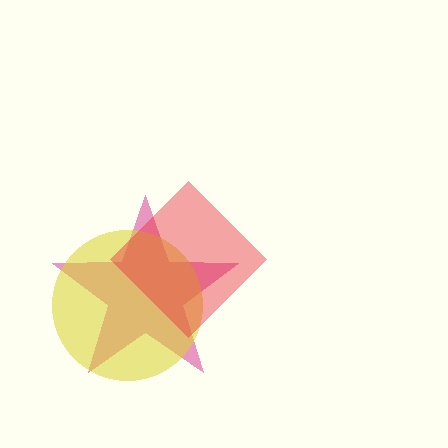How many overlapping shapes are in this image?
There are 3 overlapping shapes in the image.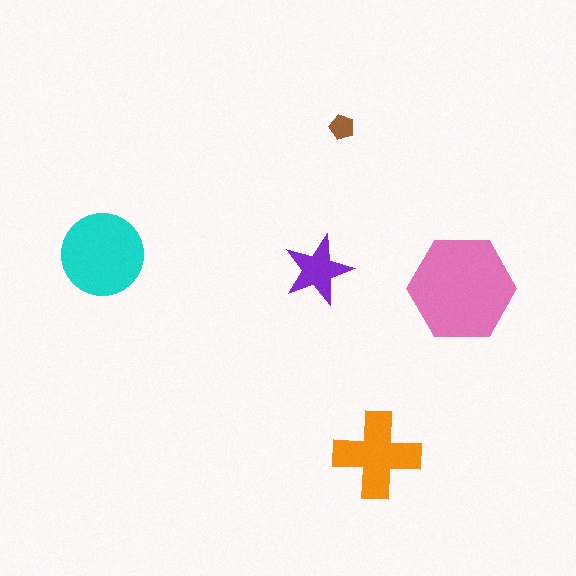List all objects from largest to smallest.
The pink hexagon, the cyan circle, the orange cross, the purple star, the brown pentagon.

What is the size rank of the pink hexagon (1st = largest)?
1st.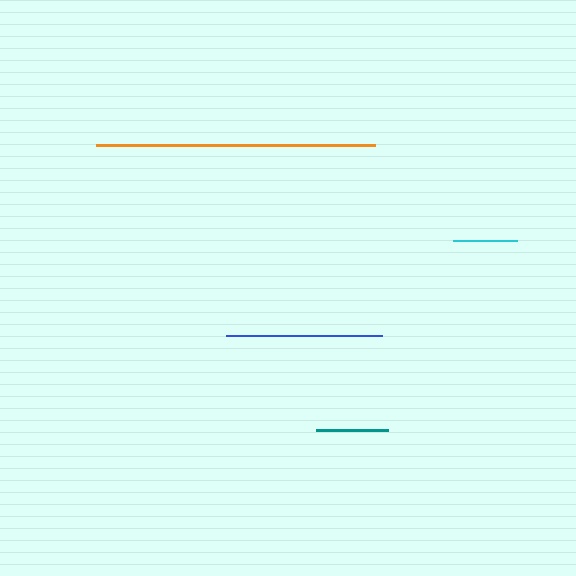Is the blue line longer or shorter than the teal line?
The blue line is longer than the teal line.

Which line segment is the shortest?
The cyan line is the shortest at approximately 65 pixels.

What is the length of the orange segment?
The orange segment is approximately 279 pixels long.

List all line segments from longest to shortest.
From longest to shortest: orange, blue, teal, cyan.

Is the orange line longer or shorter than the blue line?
The orange line is longer than the blue line.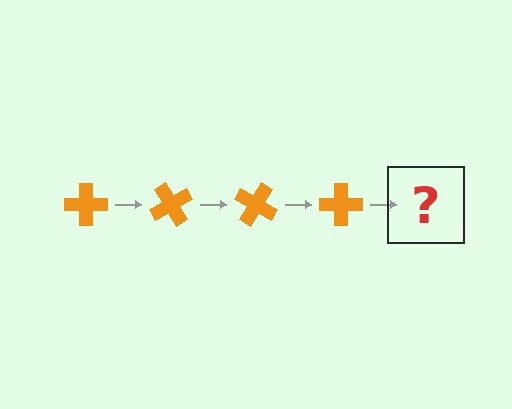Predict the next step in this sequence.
The next step is an orange cross rotated 240 degrees.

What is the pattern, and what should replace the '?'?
The pattern is that the cross rotates 60 degrees each step. The '?' should be an orange cross rotated 240 degrees.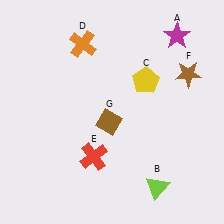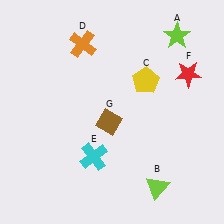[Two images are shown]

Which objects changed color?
A changed from magenta to lime. E changed from red to cyan. F changed from brown to red.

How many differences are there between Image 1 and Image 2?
There are 3 differences between the two images.